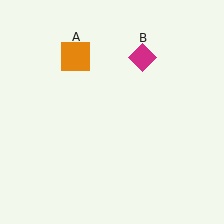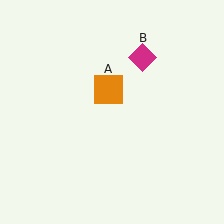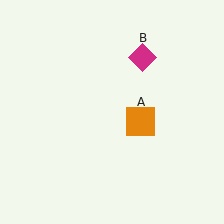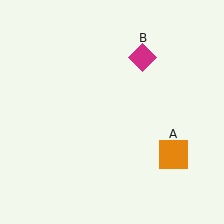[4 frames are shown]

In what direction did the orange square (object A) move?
The orange square (object A) moved down and to the right.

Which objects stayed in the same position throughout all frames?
Magenta diamond (object B) remained stationary.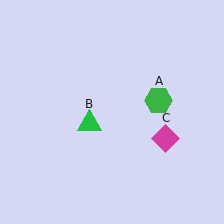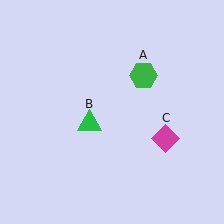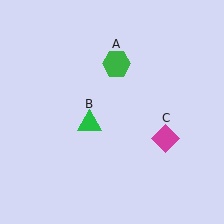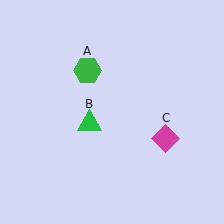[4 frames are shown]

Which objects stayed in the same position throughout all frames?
Green triangle (object B) and magenta diamond (object C) remained stationary.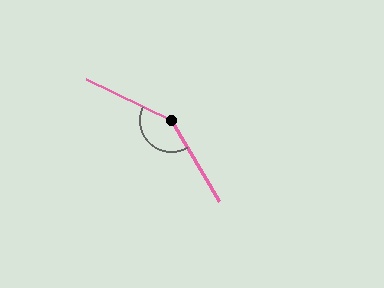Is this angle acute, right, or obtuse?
It is obtuse.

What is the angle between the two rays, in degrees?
Approximately 146 degrees.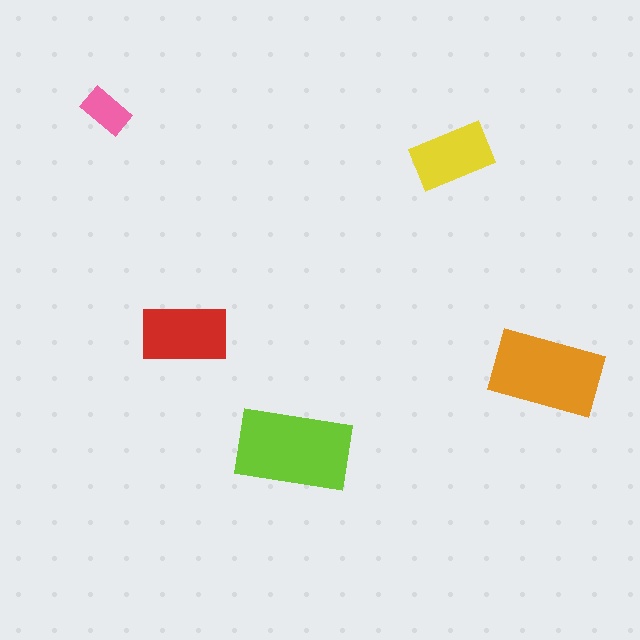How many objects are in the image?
There are 5 objects in the image.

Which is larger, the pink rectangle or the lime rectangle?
The lime one.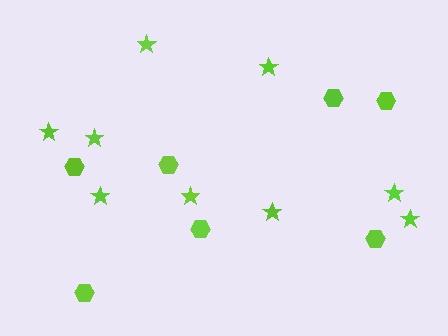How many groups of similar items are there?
There are 2 groups: one group of stars (9) and one group of hexagons (7).